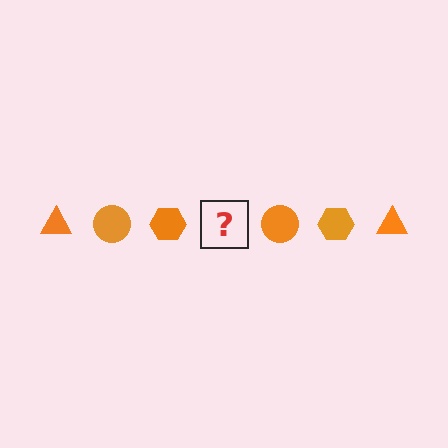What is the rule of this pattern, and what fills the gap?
The rule is that the pattern cycles through triangle, circle, hexagon shapes in orange. The gap should be filled with an orange triangle.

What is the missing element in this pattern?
The missing element is an orange triangle.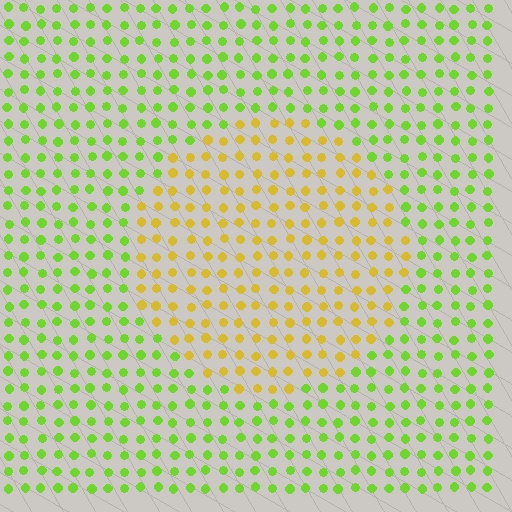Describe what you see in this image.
The image is filled with small lime elements in a uniform arrangement. A circle-shaped region is visible where the elements are tinted to a slightly different hue, forming a subtle color boundary.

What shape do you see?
I see a circle.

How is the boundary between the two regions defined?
The boundary is defined purely by a slight shift in hue (about 47 degrees). Spacing, size, and orientation are identical on both sides.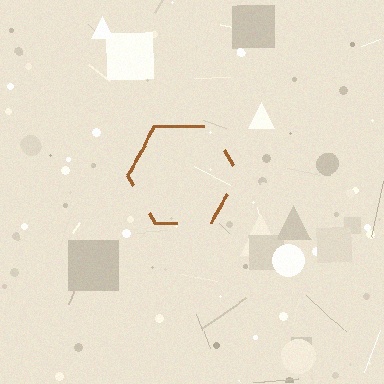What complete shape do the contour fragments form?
The contour fragments form a hexagon.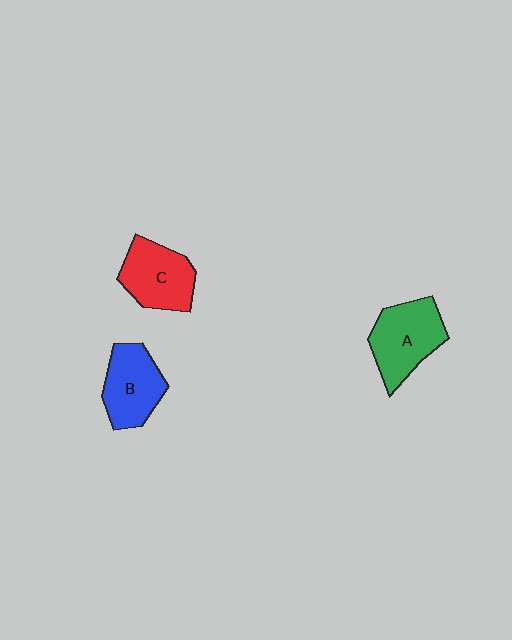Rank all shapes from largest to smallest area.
From largest to smallest: A (green), C (red), B (blue).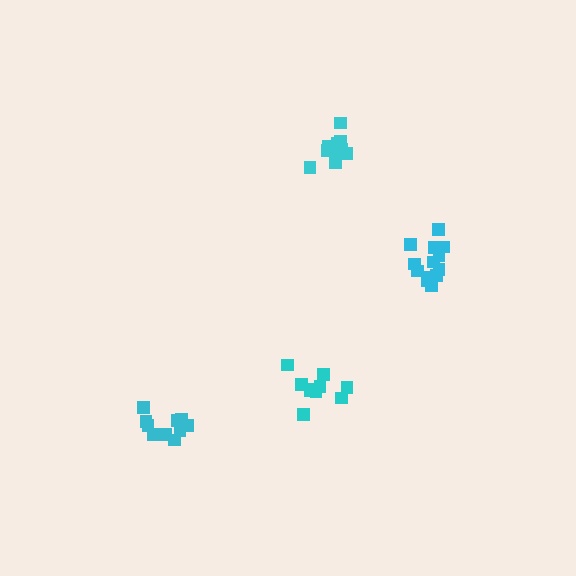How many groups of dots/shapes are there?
There are 4 groups.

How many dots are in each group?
Group 1: 10 dots, Group 2: 13 dots, Group 3: 10 dots, Group 4: 10 dots (43 total).